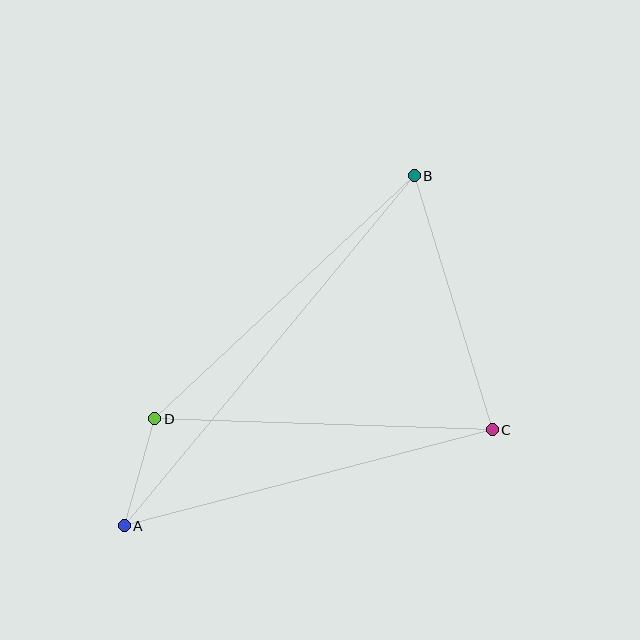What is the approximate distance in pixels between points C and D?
The distance between C and D is approximately 338 pixels.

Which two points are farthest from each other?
Points A and B are farthest from each other.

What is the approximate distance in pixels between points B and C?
The distance between B and C is approximately 265 pixels.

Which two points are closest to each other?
Points A and D are closest to each other.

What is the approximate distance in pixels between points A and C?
The distance between A and C is approximately 381 pixels.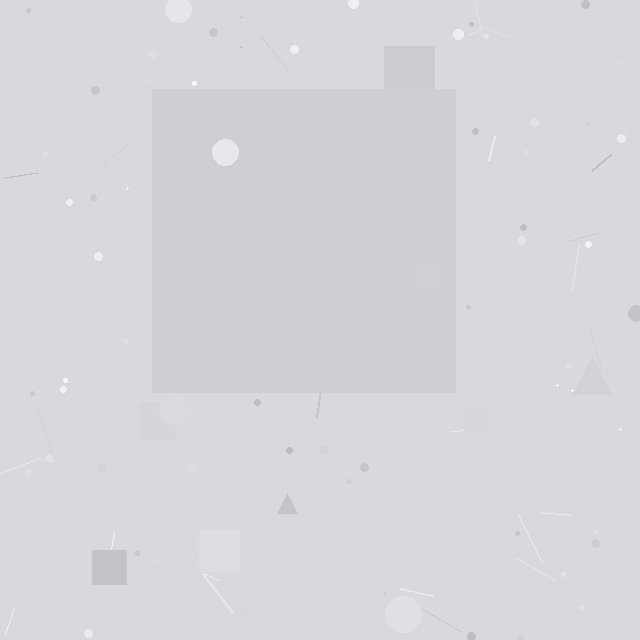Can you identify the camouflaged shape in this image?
The camouflaged shape is a square.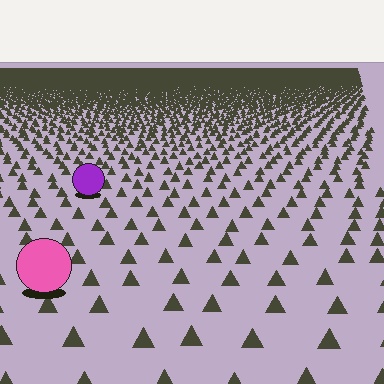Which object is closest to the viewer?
The pink circle is closest. The texture marks near it are larger and more spread out.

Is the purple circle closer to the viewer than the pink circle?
No. The pink circle is closer — you can tell from the texture gradient: the ground texture is coarser near it.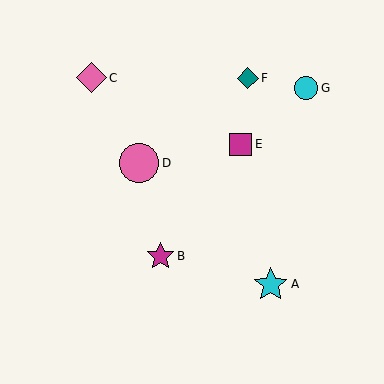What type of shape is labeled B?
Shape B is a magenta star.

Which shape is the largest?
The pink circle (labeled D) is the largest.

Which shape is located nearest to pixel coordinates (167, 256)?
The magenta star (labeled B) at (161, 256) is nearest to that location.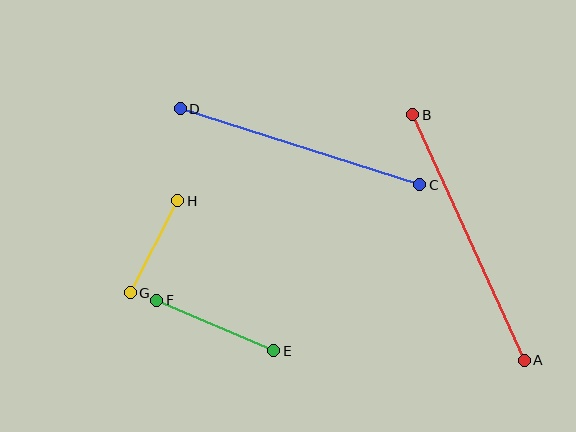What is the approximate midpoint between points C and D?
The midpoint is at approximately (300, 147) pixels.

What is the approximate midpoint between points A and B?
The midpoint is at approximately (468, 237) pixels.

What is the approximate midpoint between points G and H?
The midpoint is at approximately (154, 247) pixels.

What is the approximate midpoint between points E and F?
The midpoint is at approximately (215, 326) pixels.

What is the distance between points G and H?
The distance is approximately 103 pixels.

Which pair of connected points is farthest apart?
Points A and B are farthest apart.